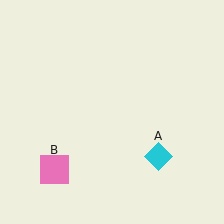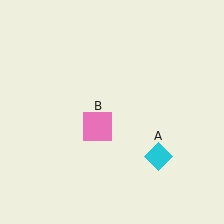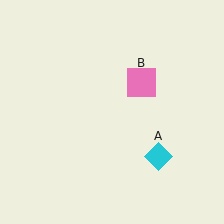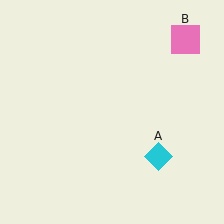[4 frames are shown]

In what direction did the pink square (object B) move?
The pink square (object B) moved up and to the right.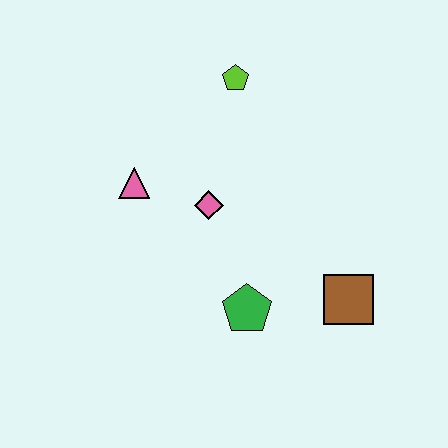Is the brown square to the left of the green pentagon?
No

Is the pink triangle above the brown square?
Yes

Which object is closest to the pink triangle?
The pink diamond is closest to the pink triangle.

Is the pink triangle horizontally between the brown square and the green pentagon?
No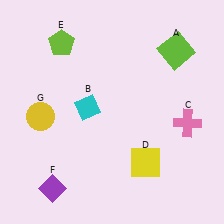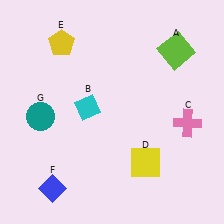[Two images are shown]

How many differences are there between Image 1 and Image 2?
There are 3 differences between the two images.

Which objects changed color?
E changed from lime to yellow. F changed from purple to blue. G changed from yellow to teal.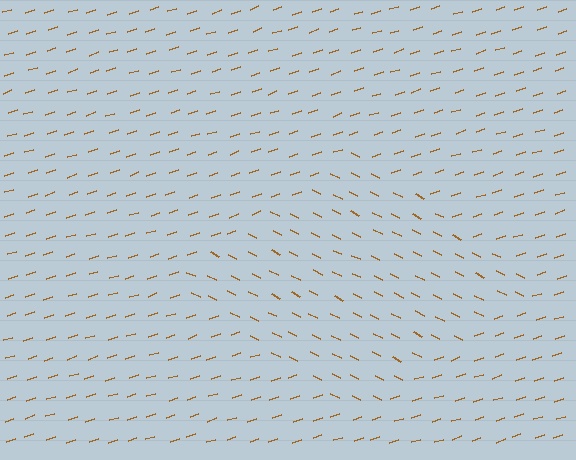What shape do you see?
I see a diamond.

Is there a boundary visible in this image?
Yes, there is a texture boundary formed by a change in line orientation.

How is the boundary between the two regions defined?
The boundary is defined purely by a change in line orientation (approximately 45 degrees difference). All lines are the same color and thickness.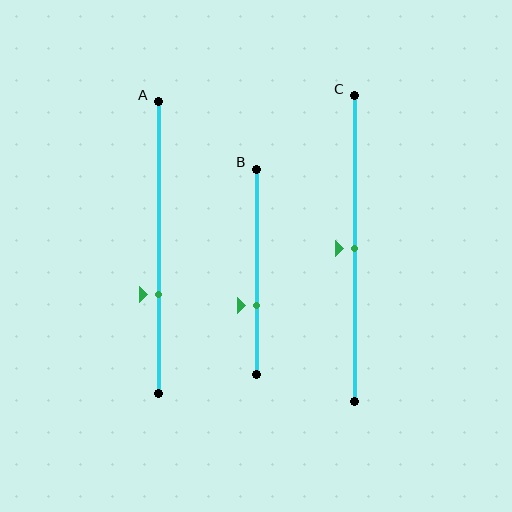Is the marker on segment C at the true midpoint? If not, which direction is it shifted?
Yes, the marker on segment C is at the true midpoint.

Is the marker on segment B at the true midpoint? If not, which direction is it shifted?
No, the marker on segment B is shifted downward by about 16% of the segment length.